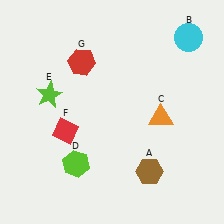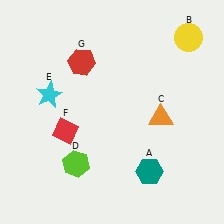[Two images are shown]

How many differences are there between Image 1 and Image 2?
There are 3 differences between the two images.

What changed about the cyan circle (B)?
In Image 1, B is cyan. In Image 2, it changed to yellow.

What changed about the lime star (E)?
In Image 1, E is lime. In Image 2, it changed to cyan.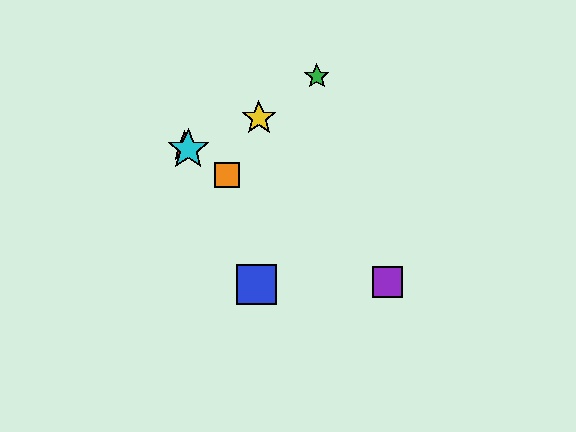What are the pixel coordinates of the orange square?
The orange square is at (227, 175).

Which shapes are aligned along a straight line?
The red star, the purple square, the orange square, the cyan star are aligned along a straight line.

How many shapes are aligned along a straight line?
4 shapes (the red star, the purple square, the orange square, the cyan star) are aligned along a straight line.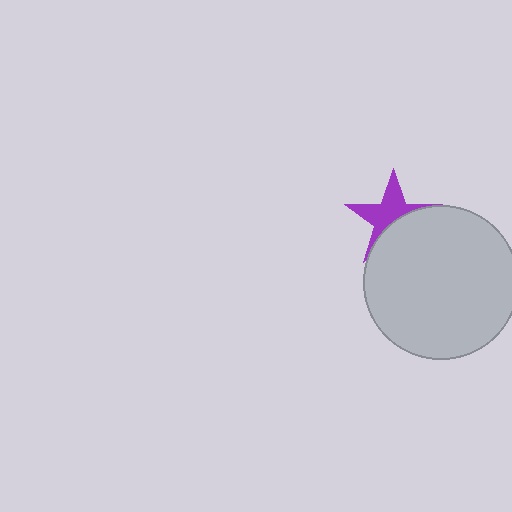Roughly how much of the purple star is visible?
About half of it is visible (roughly 53%).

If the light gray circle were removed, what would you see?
You would see the complete purple star.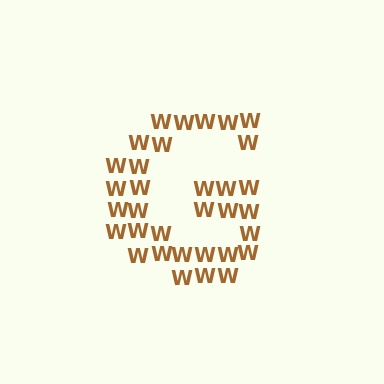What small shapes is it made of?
It is made of small letter W's.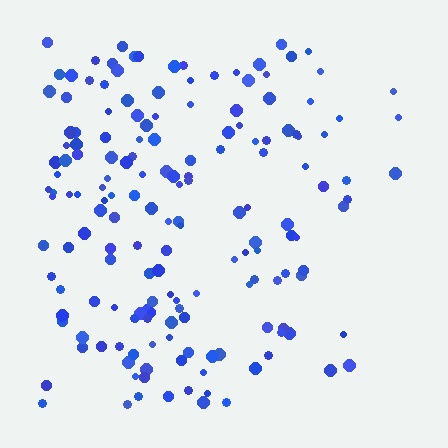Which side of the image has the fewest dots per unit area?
The right.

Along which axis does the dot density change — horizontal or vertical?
Horizontal.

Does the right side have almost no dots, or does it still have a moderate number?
Still a moderate number, just noticeably fewer than the left.